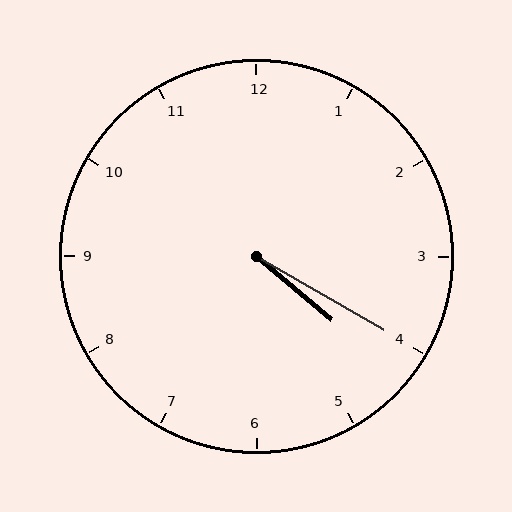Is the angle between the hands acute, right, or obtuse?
It is acute.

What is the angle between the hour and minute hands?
Approximately 10 degrees.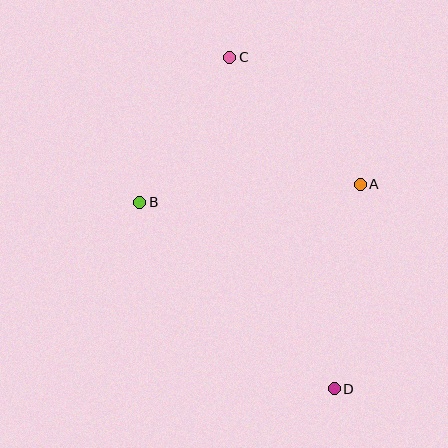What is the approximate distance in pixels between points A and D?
The distance between A and D is approximately 206 pixels.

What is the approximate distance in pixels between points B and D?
The distance between B and D is approximately 269 pixels.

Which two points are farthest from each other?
Points C and D are farthest from each other.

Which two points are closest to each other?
Points B and C are closest to each other.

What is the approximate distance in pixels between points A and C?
The distance between A and C is approximately 182 pixels.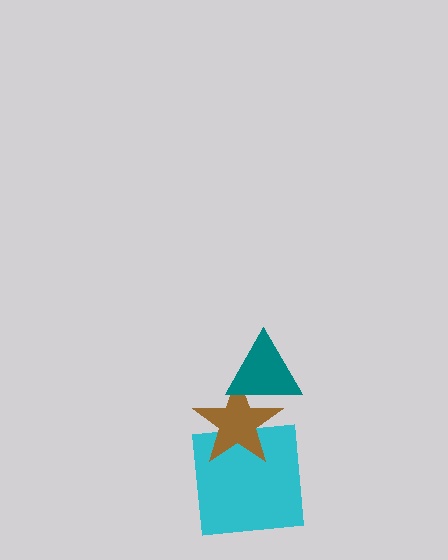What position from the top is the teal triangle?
The teal triangle is 1st from the top.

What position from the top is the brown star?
The brown star is 2nd from the top.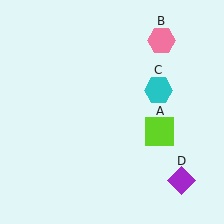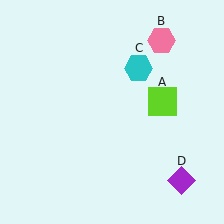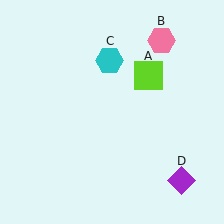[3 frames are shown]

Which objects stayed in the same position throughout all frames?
Pink hexagon (object B) and purple diamond (object D) remained stationary.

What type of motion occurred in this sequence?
The lime square (object A), cyan hexagon (object C) rotated counterclockwise around the center of the scene.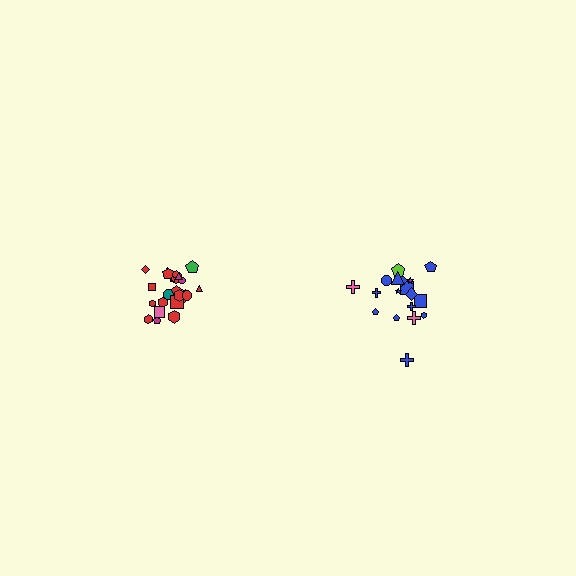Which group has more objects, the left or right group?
The left group.